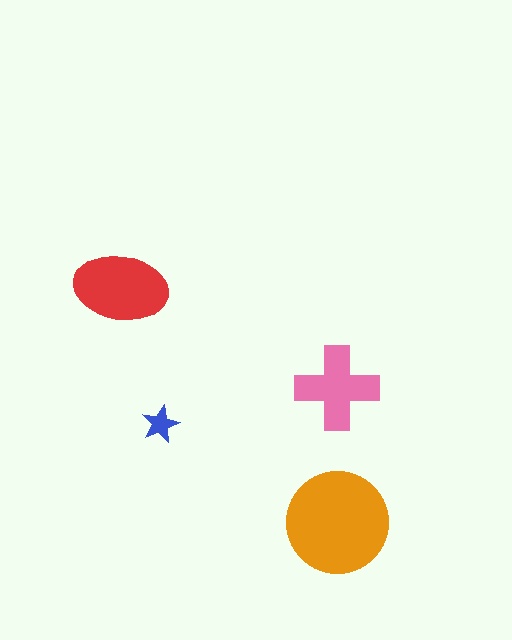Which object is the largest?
The orange circle.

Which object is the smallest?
The blue star.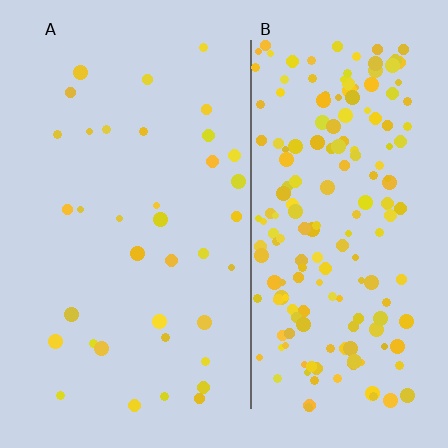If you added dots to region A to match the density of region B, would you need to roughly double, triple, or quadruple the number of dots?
Approximately quadruple.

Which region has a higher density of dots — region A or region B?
B (the right).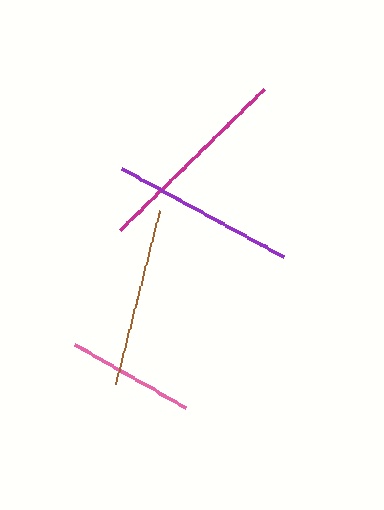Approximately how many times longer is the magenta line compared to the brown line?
The magenta line is approximately 1.1 times the length of the brown line.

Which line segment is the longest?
The magenta line is the longest at approximately 201 pixels.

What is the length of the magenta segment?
The magenta segment is approximately 201 pixels long.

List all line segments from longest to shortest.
From longest to shortest: magenta, purple, brown, pink.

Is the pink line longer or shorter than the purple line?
The purple line is longer than the pink line.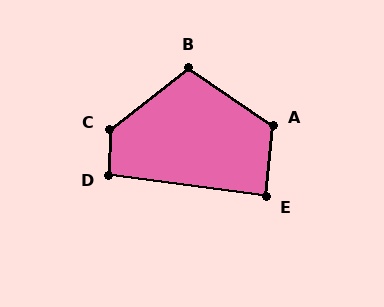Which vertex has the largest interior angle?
C, at approximately 129 degrees.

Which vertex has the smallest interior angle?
E, at approximately 88 degrees.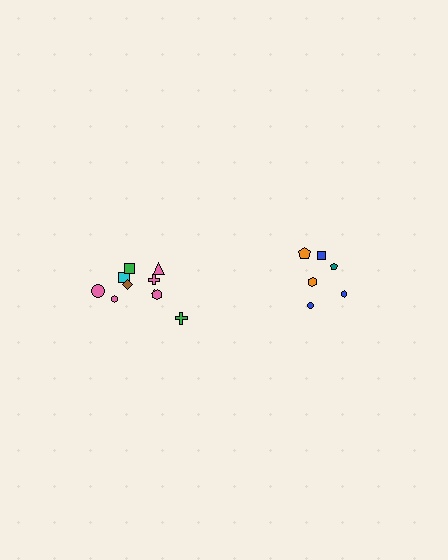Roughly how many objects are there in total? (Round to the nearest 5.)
Roughly 15 objects in total.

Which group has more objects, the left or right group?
The left group.